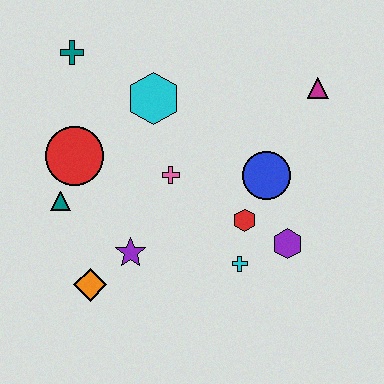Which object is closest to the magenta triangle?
The blue circle is closest to the magenta triangle.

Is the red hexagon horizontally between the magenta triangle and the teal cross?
Yes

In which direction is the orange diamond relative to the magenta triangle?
The orange diamond is to the left of the magenta triangle.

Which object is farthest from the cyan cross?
The teal cross is farthest from the cyan cross.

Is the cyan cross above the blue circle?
No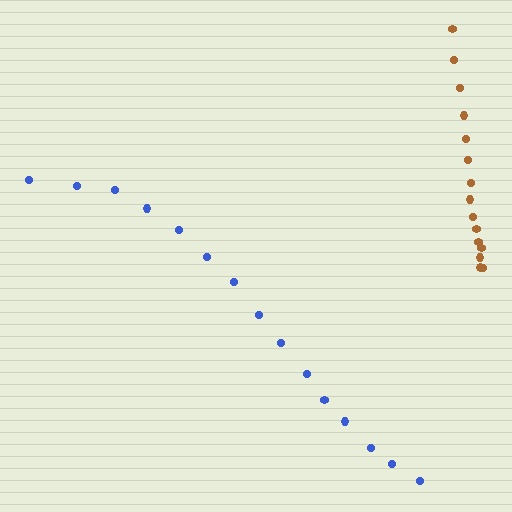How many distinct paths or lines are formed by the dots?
There are 2 distinct paths.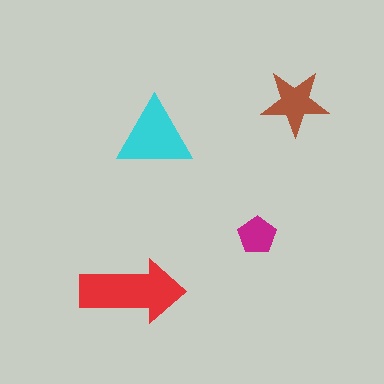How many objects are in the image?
There are 4 objects in the image.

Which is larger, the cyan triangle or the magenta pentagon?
The cyan triangle.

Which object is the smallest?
The magenta pentagon.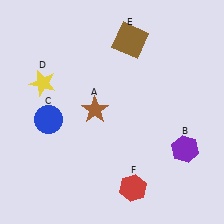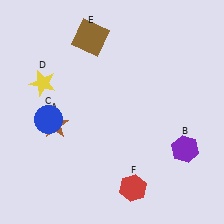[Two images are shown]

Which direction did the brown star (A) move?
The brown star (A) moved left.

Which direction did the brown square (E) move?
The brown square (E) moved left.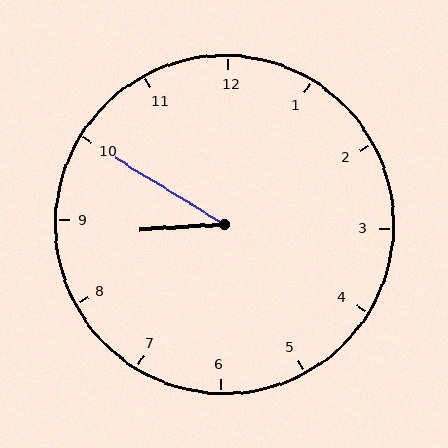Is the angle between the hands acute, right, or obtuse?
It is acute.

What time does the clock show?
8:50.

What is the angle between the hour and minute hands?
Approximately 35 degrees.